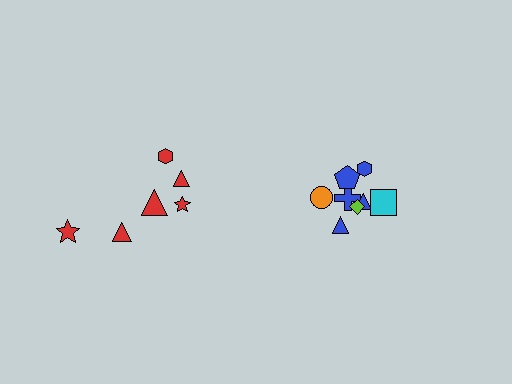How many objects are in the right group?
There are 8 objects.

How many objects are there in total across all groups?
There are 14 objects.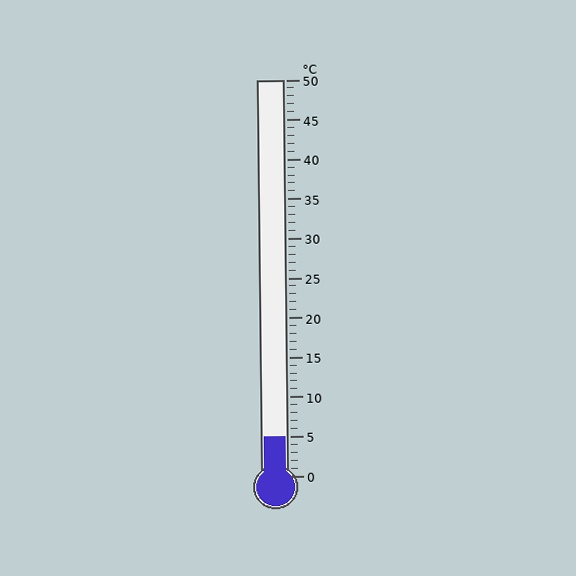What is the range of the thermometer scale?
The thermometer scale ranges from 0°C to 50°C.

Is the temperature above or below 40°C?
The temperature is below 40°C.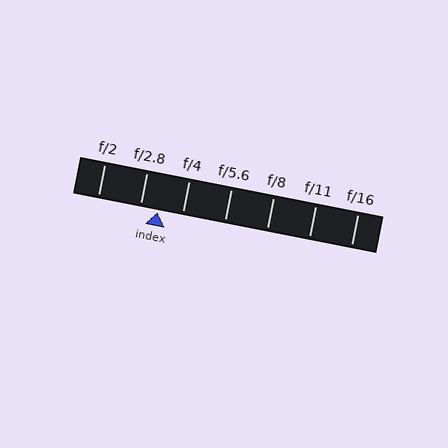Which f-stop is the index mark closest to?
The index mark is closest to f/2.8.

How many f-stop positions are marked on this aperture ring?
There are 7 f-stop positions marked.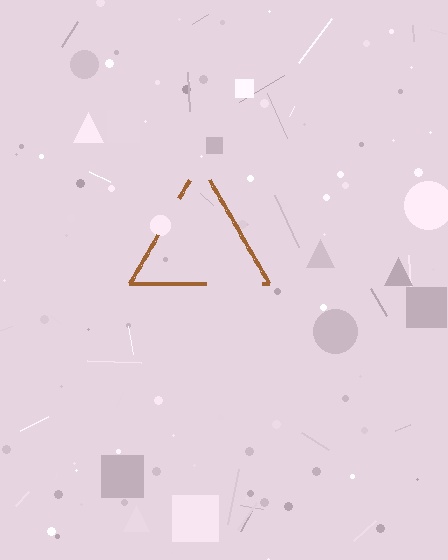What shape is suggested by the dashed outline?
The dashed outline suggests a triangle.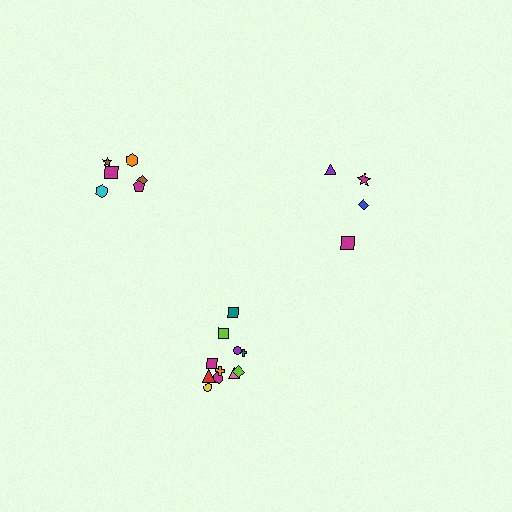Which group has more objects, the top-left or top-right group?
The top-left group.